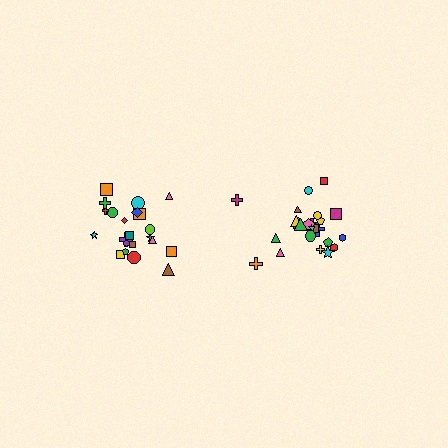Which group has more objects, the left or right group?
The right group.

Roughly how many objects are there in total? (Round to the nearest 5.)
Roughly 45 objects in total.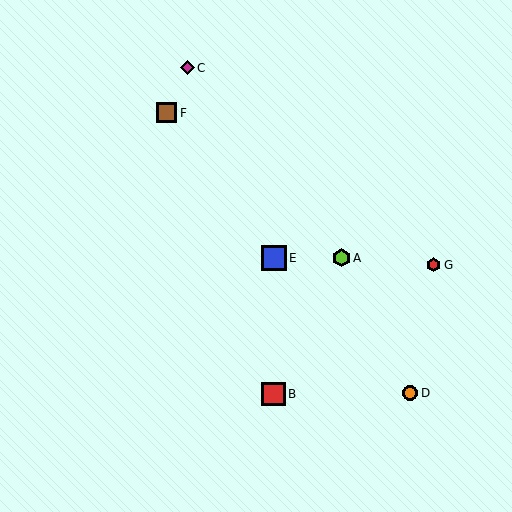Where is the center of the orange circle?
The center of the orange circle is at (410, 393).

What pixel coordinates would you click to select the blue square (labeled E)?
Click at (274, 258) to select the blue square E.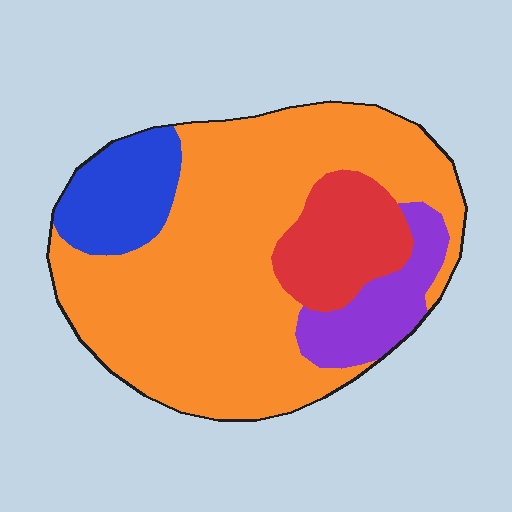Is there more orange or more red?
Orange.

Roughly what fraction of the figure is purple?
Purple takes up about one tenth (1/10) of the figure.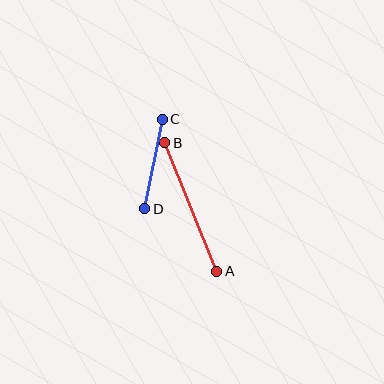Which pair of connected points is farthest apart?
Points A and B are farthest apart.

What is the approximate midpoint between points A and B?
The midpoint is at approximately (191, 207) pixels.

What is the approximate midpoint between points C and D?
The midpoint is at approximately (154, 164) pixels.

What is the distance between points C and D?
The distance is approximately 91 pixels.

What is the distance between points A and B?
The distance is approximately 139 pixels.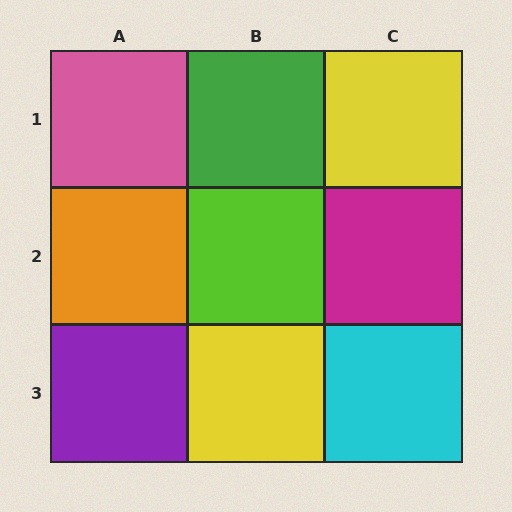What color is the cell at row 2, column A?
Orange.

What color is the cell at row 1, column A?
Pink.